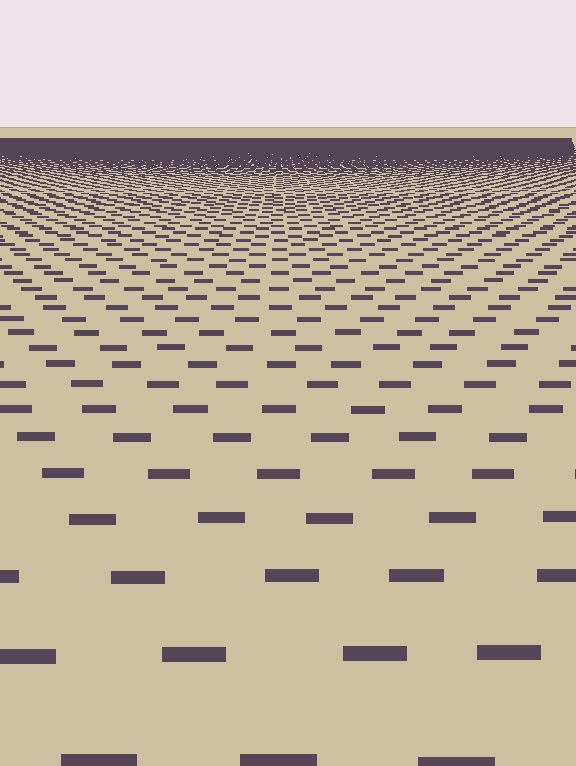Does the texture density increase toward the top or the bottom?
Density increases toward the top.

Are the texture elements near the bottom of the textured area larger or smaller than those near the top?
Larger. Near the bottom, elements are closer to the viewer and appear at a bigger on-screen size.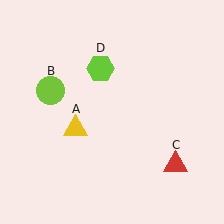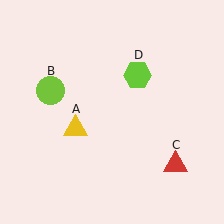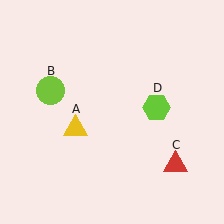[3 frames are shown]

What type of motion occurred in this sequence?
The lime hexagon (object D) rotated clockwise around the center of the scene.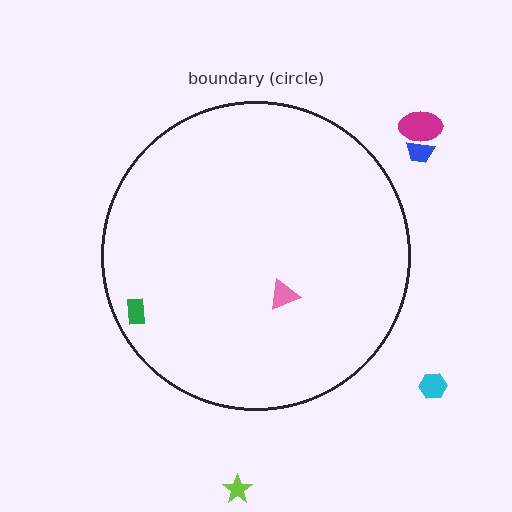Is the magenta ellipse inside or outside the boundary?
Outside.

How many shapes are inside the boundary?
2 inside, 4 outside.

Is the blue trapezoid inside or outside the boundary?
Outside.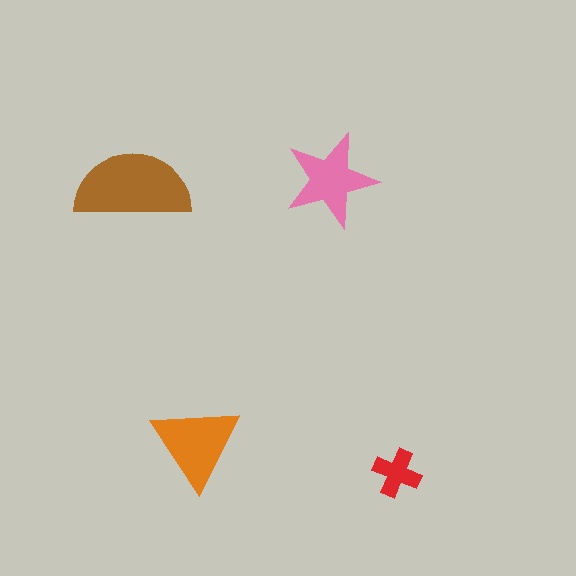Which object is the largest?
The brown semicircle.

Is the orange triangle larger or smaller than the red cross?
Larger.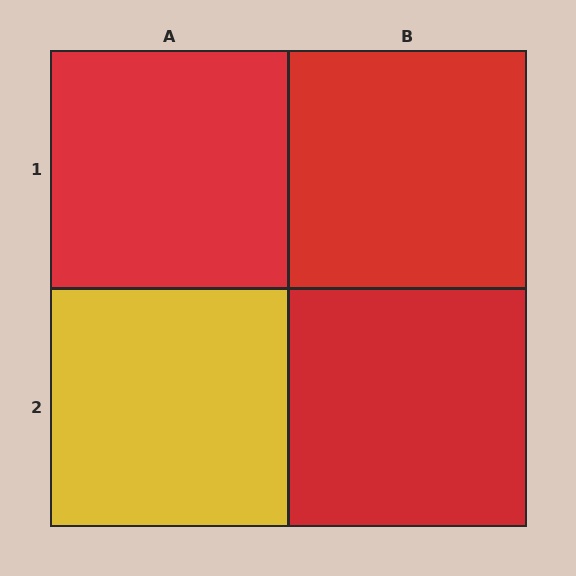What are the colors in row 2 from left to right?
Yellow, red.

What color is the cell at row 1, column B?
Red.